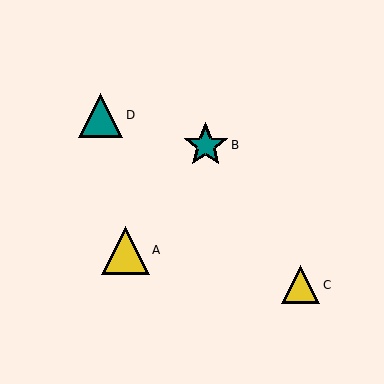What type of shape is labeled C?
Shape C is a yellow triangle.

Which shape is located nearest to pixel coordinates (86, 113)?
The teal triangle (labeled D) at (101, 115) is nearest to that location.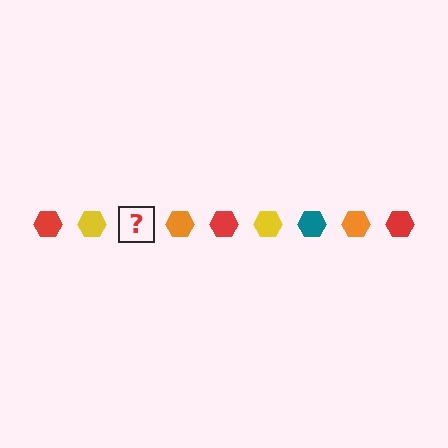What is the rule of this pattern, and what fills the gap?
The rule is that the pattern cycles through red, yellow, teal, orange hexagons. The gap should be filled with a teal hexagon.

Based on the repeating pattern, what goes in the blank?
The blank should be a teal hexagon.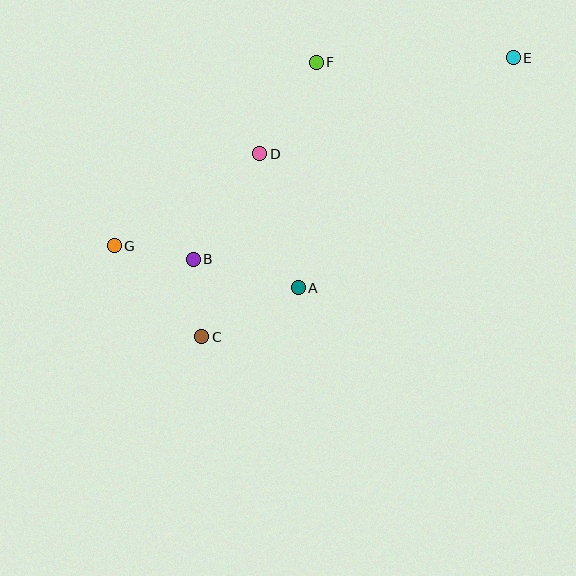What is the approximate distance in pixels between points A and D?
The distance between A and D is approximately 139 pixels.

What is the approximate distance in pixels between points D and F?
The distance between D and F is approximately 107 pixels.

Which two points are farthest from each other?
Points E and G are farthest from each other.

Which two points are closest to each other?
Points B and C are closest to each other.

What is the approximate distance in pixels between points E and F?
The distance between E and F is approximately 197 pixels.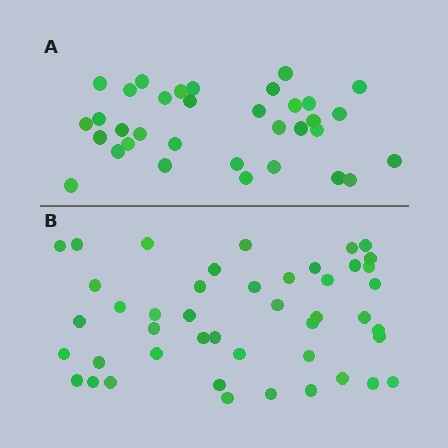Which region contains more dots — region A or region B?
Region B (the bottom region) has more dots.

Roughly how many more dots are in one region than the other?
Region B has roughly 12 or so more dots than region A.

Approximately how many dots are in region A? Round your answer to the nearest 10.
About 30 dots. (The exact count is 34, which rounds to 30.)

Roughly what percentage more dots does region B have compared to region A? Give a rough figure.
About 30% more.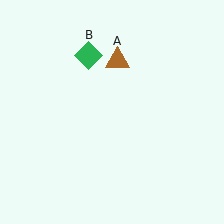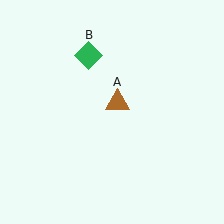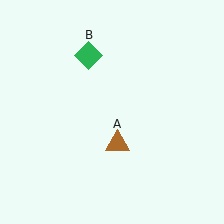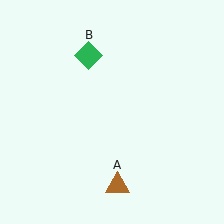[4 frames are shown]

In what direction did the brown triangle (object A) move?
The brown triangle (object A) moved down.